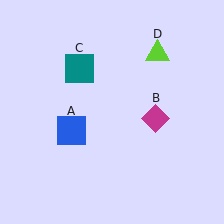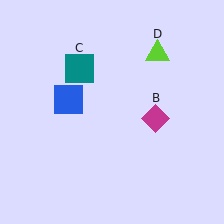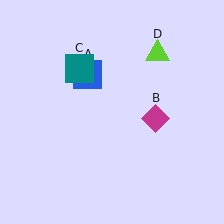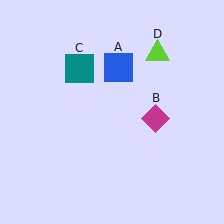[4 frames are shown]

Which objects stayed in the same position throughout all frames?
Magenta diamond (object B) and teal square (object C) and lime triangle (object D) remained stationary.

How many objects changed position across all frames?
1 object changed position: blue square (object A).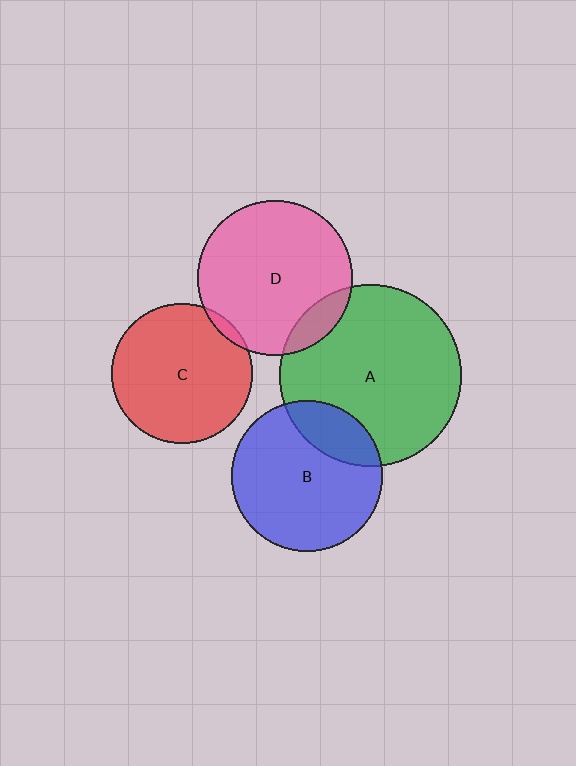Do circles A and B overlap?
Yes.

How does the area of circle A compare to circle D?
Approximately 1.4 times.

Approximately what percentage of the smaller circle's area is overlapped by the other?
Approximately 20%.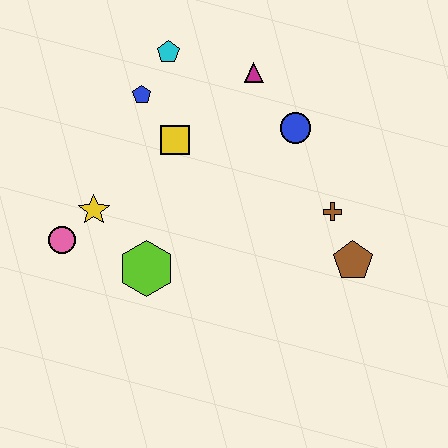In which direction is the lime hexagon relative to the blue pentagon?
The lime hexagon is below the blue pentagon.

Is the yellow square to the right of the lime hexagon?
Yes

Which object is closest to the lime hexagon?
The yellow star is closest to the lime hexagon.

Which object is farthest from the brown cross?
The pink circle is farthest from the brown cross.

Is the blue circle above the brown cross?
Yes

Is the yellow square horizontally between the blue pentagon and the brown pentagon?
Yes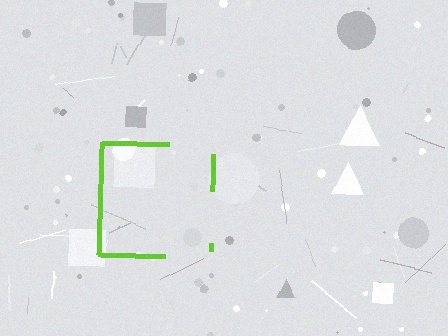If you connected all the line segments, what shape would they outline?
They would outline a square.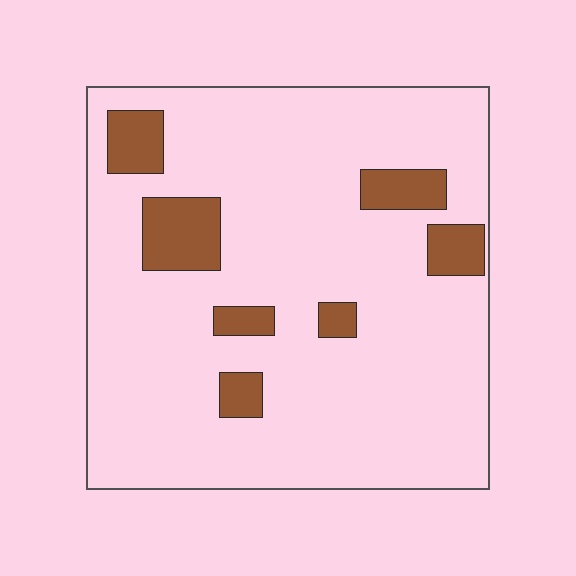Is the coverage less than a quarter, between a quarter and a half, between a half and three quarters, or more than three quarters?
Less than a quarter.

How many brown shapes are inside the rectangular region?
7.